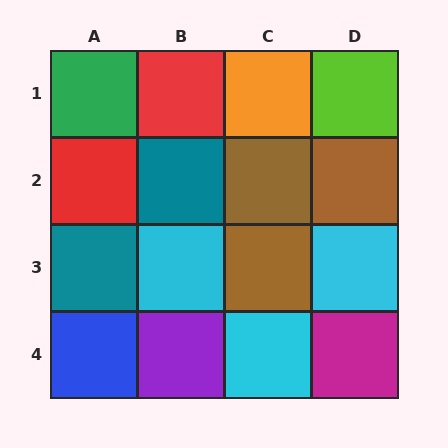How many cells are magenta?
1 cell is magenta.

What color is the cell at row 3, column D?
Cyan.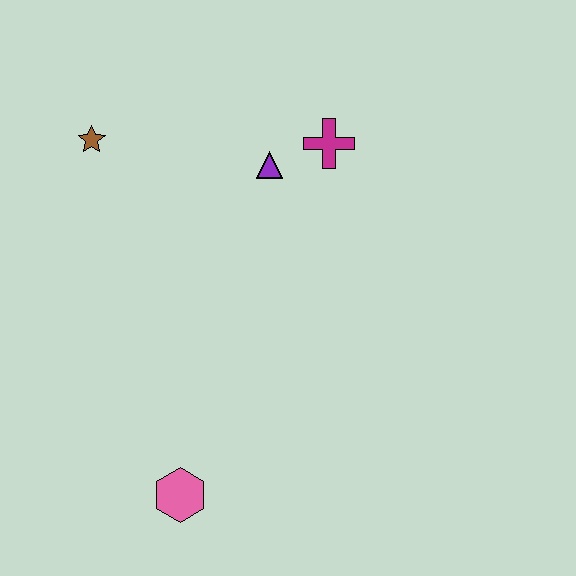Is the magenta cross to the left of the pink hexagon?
No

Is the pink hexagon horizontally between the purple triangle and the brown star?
Yes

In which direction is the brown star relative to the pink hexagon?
The brown star is above the pink hexagon.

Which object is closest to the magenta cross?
The purple triangle is closest to the magenta cross.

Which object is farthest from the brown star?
The pink hexagon is farthest from the brown star.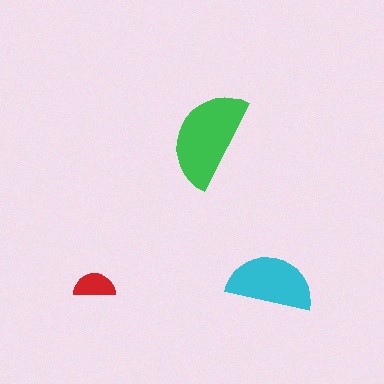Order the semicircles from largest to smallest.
the green one, the cyan one, the red one.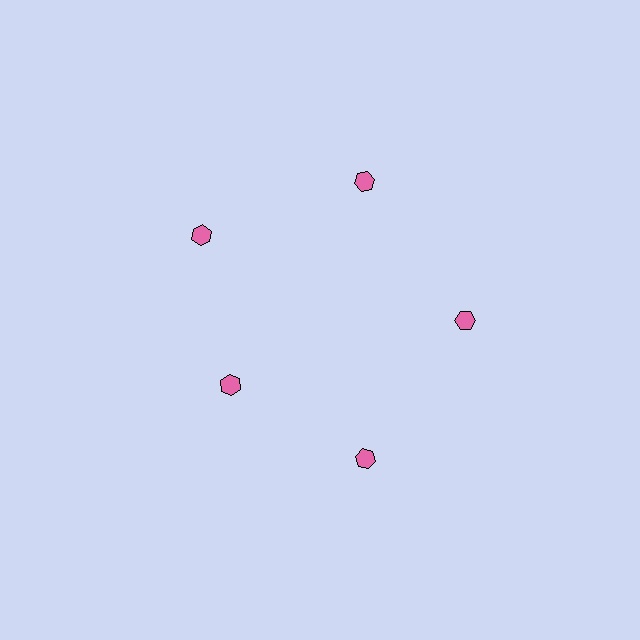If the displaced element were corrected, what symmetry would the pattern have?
It would have 5-fold rotational symmetry — the pattern would map onto itself every 72 degrees.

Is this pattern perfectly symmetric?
No. The 5 pink hexagons are arranged in a ring, but one element near the 8 o'clock position is pulled inward toward the center, breaking the 5-fold rotational symmetry.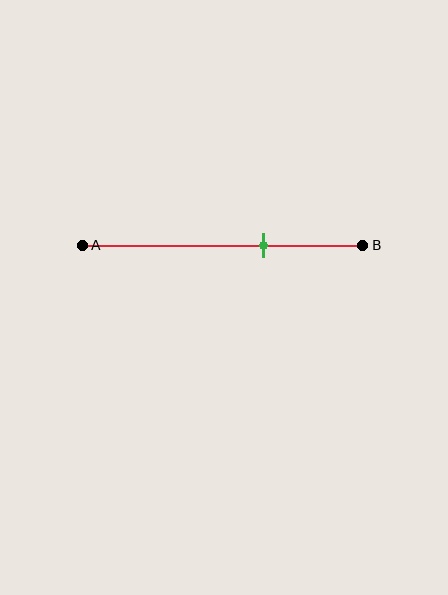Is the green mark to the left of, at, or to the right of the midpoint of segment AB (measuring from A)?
The green mark is to the right of the midpoint of segment AB.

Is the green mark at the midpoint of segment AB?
No, the mark is at about 65% from A, not at the 50% midpoint.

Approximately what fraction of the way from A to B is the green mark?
The green mark is approximately 65% of the way from A to B.